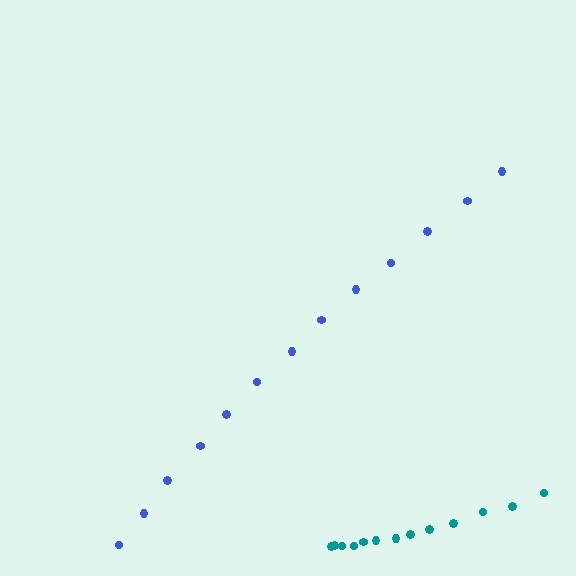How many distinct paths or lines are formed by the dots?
There are 2 distinct paths.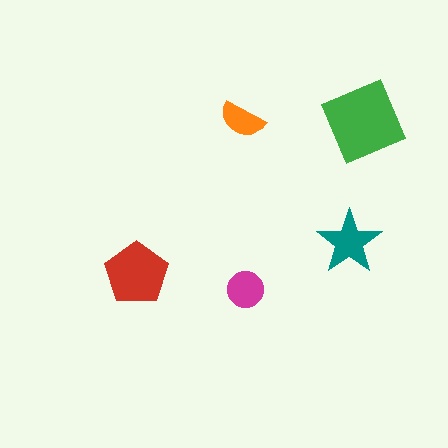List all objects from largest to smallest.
The green square, the red pentagon, the teal star, the magenta circle, the orange semicircle.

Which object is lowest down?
The magenta circle is bottommost.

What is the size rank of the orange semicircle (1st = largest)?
5th.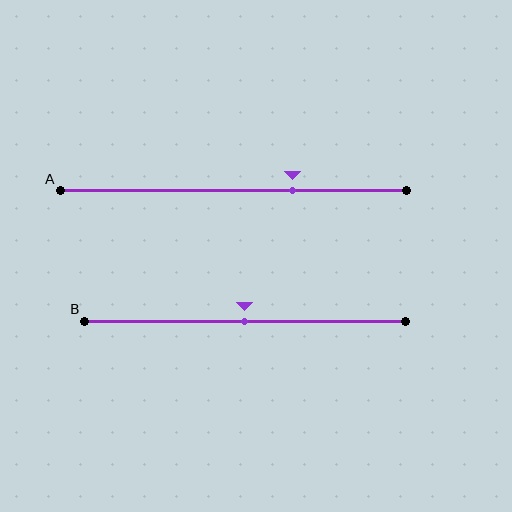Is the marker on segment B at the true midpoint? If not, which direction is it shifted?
Yes, the marker on segment B is at the true midpoint.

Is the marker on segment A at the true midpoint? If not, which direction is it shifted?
No, the marker on segment A is shifted to the right by about 17% of the segment length.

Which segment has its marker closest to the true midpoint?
Segment B has its marker closest to the true midpoint.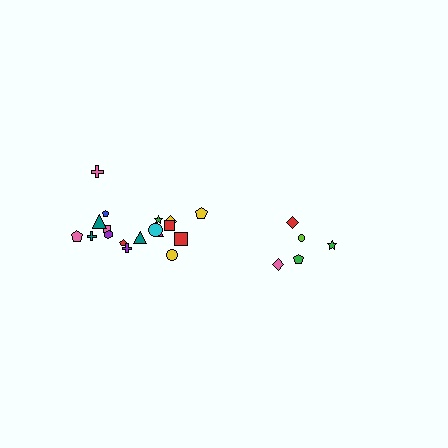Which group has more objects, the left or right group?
The left group.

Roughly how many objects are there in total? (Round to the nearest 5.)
Roughly 25 objects in total.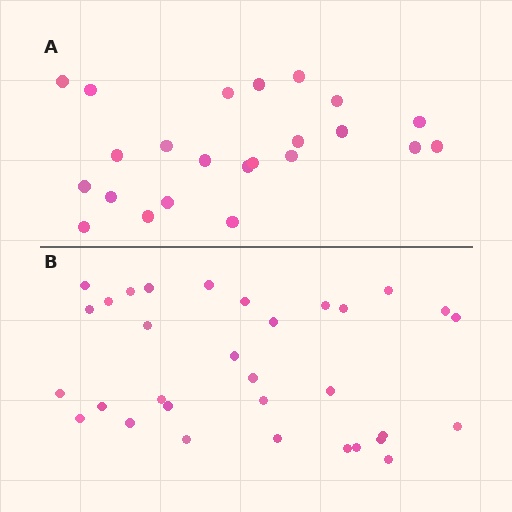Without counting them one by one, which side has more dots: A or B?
Region B (the bottom region) has more dots.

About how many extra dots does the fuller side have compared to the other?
Region B has roughly 8 or so more dots than region A.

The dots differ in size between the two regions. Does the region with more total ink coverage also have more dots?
No. Region A has more total ink coverage because its dots are larger, but region B actually contains more individual dots. Total area can be misleading — the number of items is what matters here.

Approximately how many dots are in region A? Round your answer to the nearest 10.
About 20 dots. (The exact count is 23, which rounds to 20.)